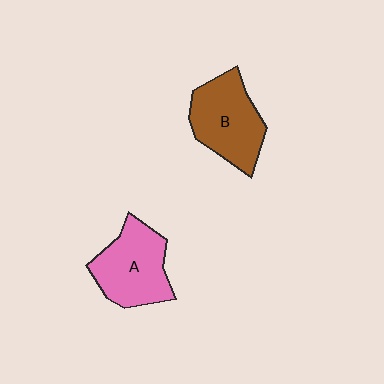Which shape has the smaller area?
Shape A (pink).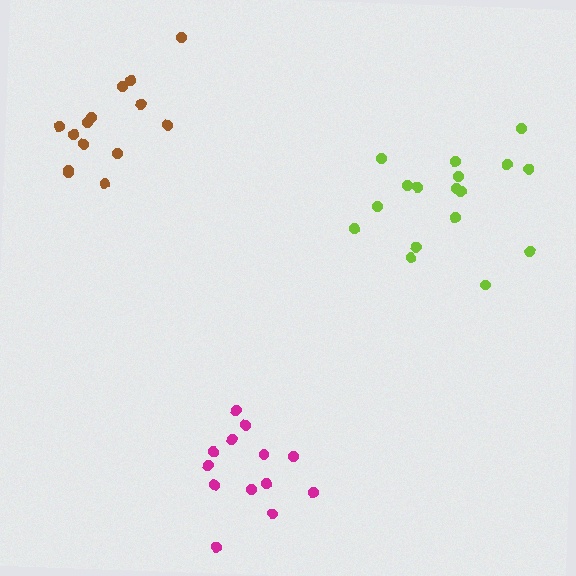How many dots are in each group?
Group 1: 13 dots, Group 2: 14 dots, Group 3: 17 dots (44 total).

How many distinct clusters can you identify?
There are 3 distinct clusters.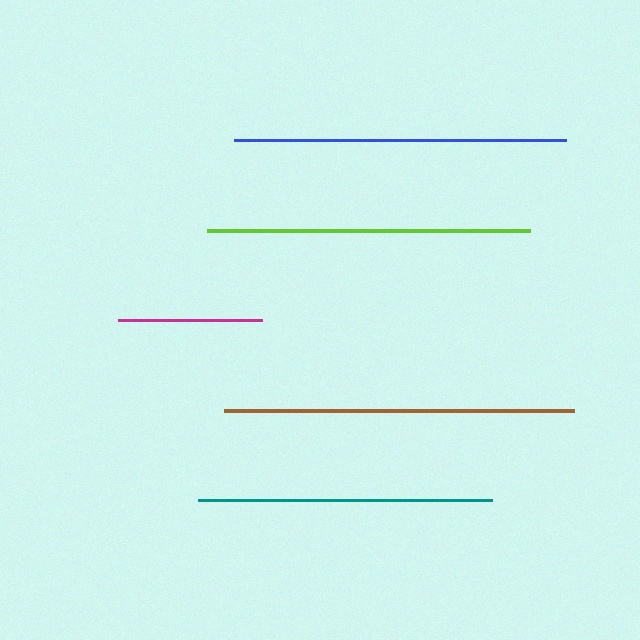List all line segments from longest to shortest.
From longest to shortest: brown, blue, lime, teal, magenta.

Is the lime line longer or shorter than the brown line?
The brown line is longer than the lime line.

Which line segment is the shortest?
The magenta line is the shortest at approximately 144 pixels.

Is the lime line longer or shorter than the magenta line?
The lime line is longer than the magenta line.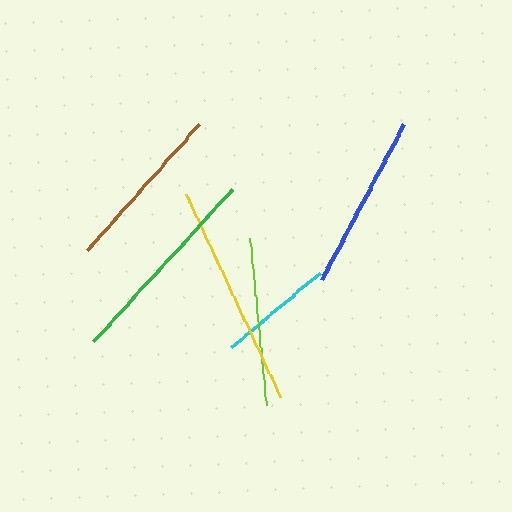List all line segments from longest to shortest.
From longest to shortest: yellow, green, blue, brown, lime, cyan.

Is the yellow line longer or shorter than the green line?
The yellow line is longer than the green line.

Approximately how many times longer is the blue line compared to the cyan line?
The blue line is approximately 1.5 times the length of the cyan line.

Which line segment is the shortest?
The cyan line is the shortest at approximately 116 pixels.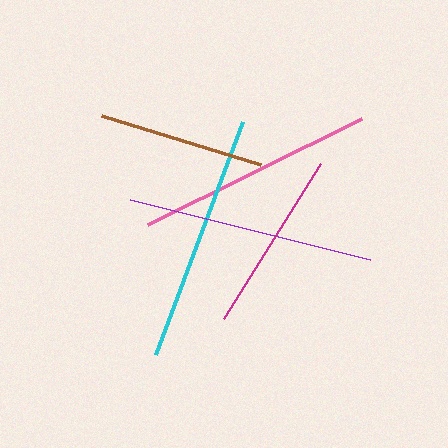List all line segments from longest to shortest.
From longest to shortest: cyan, purple, pink, magenta, brown.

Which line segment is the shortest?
The brown line is the shortest at approximately 166 pixels.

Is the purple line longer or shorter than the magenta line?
The purple line is longer than the magenta line.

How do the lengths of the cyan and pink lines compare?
The cyan and pink lines are approximately the same length.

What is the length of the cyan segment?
The cyan segment is approximately 248 pixels long.